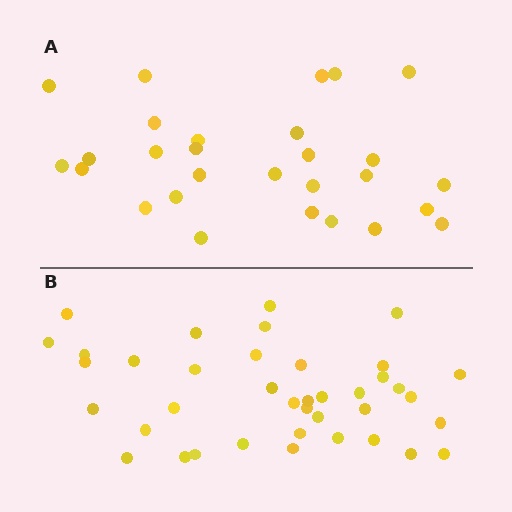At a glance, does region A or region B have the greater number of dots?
Region B (the bottom region) has more dots.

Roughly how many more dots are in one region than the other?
Region B has roughly 12 or so more dots than region A.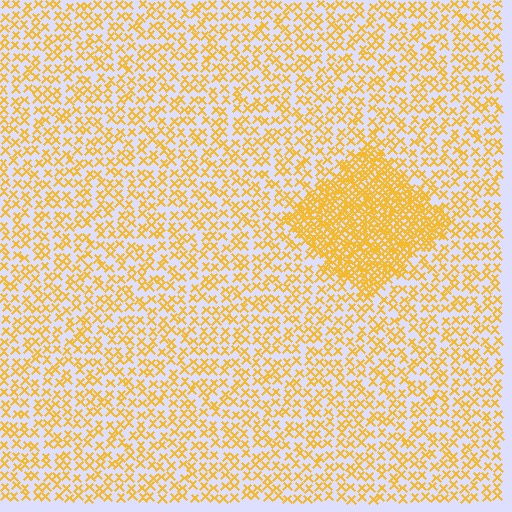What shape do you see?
I see a diamond.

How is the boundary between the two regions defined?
The boundary is defined by a change in element density (approximately 2.7x ratio). All elements are the same color, size, and shape.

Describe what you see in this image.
The image contains small yellow elements arranged at two different densities. A diamond-shaped region is visible where the elements are more densely packed than the surrounding area.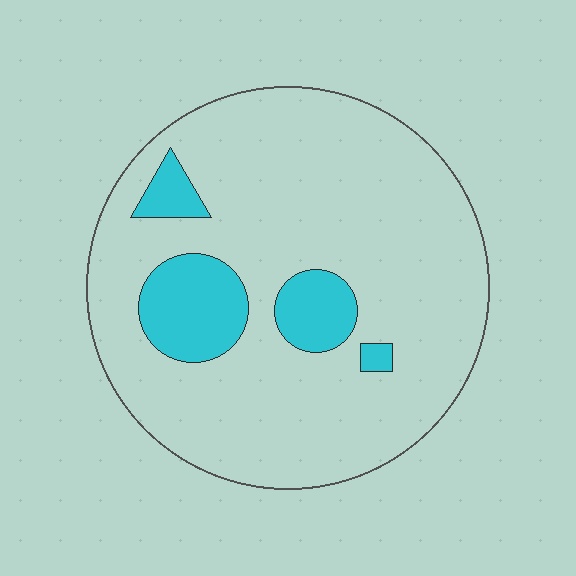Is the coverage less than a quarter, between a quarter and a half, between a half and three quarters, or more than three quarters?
Less than a quarter.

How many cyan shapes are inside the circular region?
4.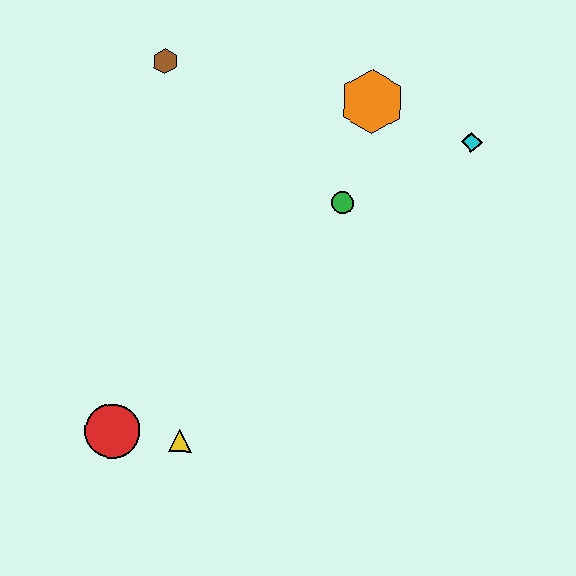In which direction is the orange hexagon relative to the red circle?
The orange hexagon is above the red circle.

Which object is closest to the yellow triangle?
The red circle is closest to the yellow triangle.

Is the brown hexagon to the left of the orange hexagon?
Yes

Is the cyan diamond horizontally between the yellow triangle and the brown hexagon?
No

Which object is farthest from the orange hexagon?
The red circle is farthest from the orange hexagon.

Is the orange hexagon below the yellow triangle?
No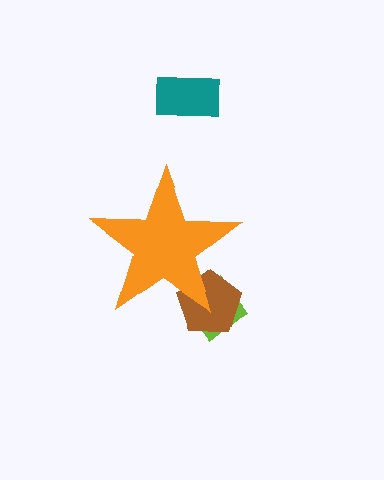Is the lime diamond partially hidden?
Yes, the lime diamond is partially hidden behind the orange star.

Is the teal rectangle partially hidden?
No, the teal rectangle is fully visible.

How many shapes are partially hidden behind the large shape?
2 shapes are partially hidden.